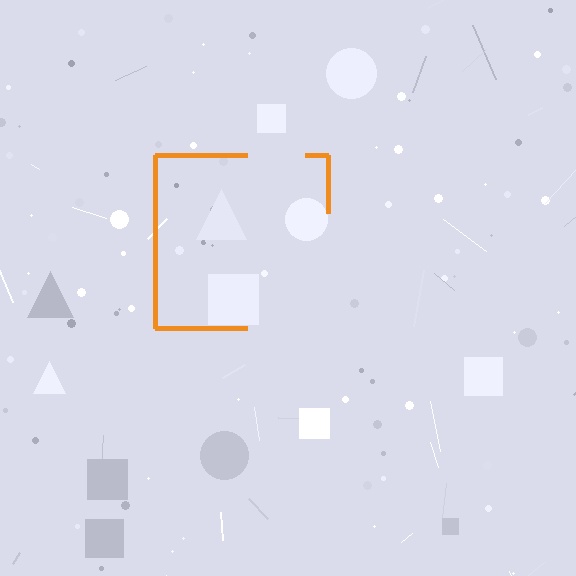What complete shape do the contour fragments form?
The contour fragments form a square.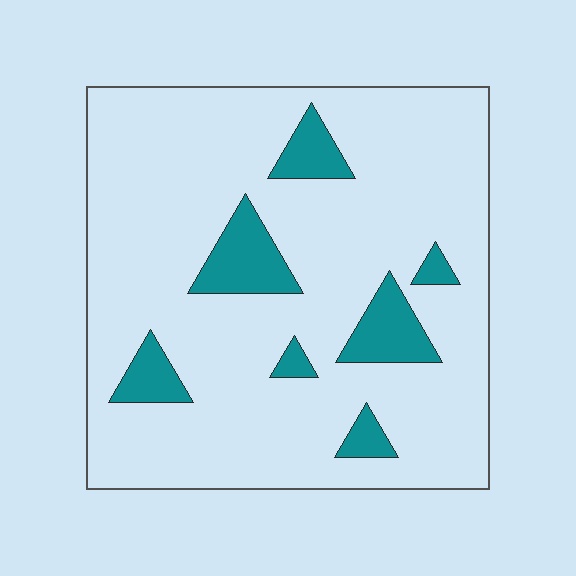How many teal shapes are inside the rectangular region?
7.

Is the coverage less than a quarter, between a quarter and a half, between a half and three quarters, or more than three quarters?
Less than a quarter.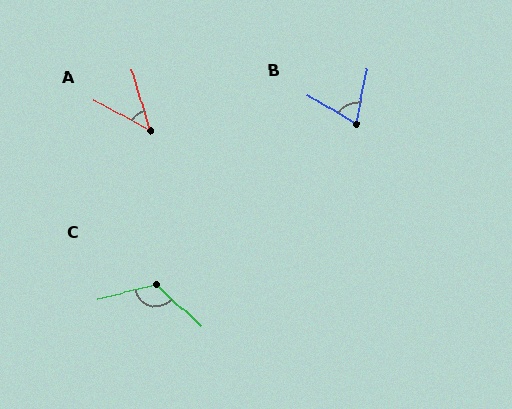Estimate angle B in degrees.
Approximately 71 degrees.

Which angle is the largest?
C, at approximately 124 degrees.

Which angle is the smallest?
A, at approximately 45 degrees.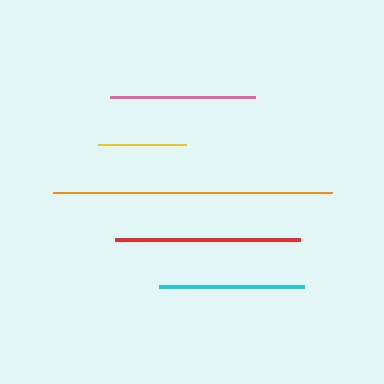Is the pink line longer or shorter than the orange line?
The orange line is longer than the pink line.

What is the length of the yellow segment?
The yellow segment is approximately 88 pixels long.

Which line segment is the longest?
The orange line is the longest at approximately 279 pixels.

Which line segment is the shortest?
The yellow line is the shortest at approximately 88 pixels.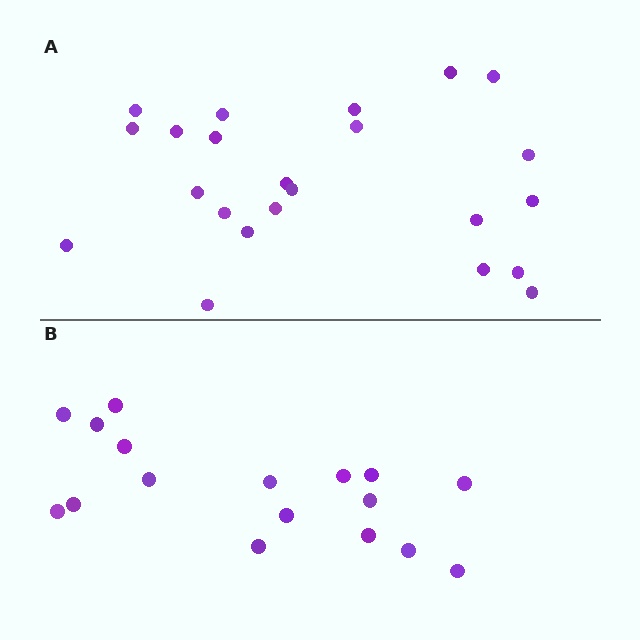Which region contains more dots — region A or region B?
Region A (the top region) has more dots.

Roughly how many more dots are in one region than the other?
Region A has about 6 more dots than region B.